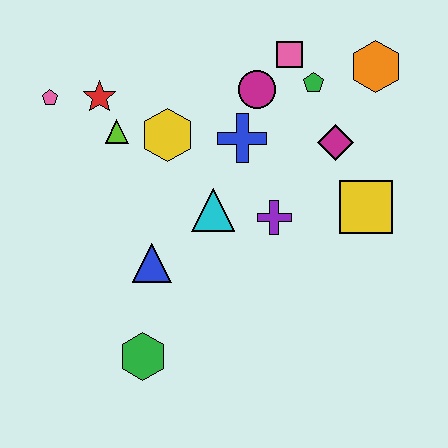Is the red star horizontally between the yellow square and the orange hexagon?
No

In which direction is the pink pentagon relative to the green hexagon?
The pink pentagon is above the green hexagon.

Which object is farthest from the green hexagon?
The orange hexagon is farthest from the green hexagon.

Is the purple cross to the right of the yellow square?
No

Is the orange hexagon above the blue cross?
Yes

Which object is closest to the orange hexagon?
The green pentagon is closest to the orange hexagon.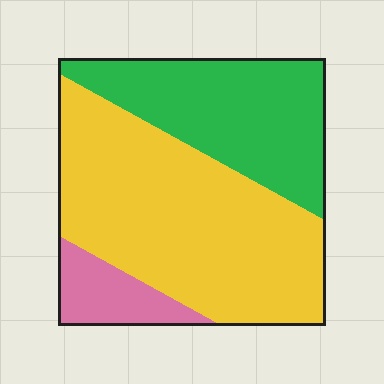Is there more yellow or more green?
Yellow.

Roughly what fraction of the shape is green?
Green covers roughly 35% of the shape.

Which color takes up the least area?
Pink, at roughly 10%.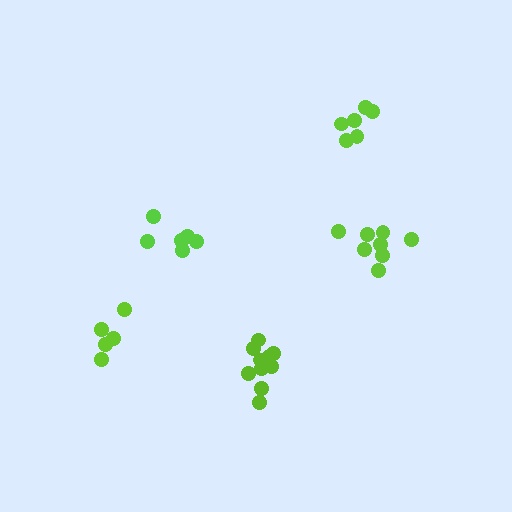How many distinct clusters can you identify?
There are 5 distinct clusters.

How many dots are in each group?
Group 1: 6 dots, Group 2: 5 dots, Group 3: 10 dots, Group 4: 8 dots, Group 5: 6 dots (35 total).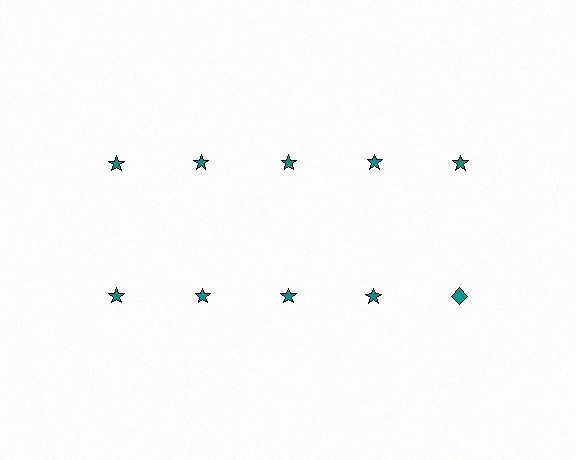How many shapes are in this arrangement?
There are 10 shapes arranged in a grid pattern.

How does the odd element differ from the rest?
It has a different shape: diamond instead of star.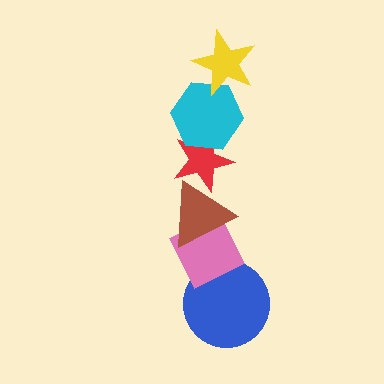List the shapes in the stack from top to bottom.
From top to bottom: the yellow star, the cyan hexagon, the red star, the brown triangle, the pink diamond, the blue circle.